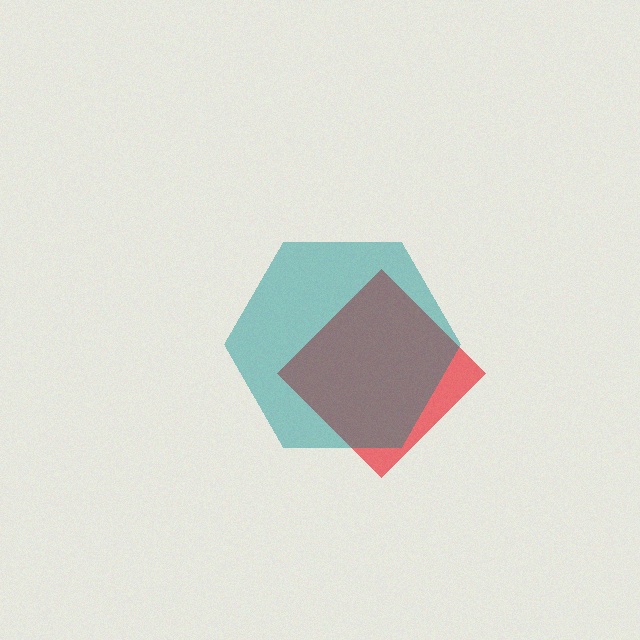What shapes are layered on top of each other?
The layered shapes are: a red diamond, a teal hexagon.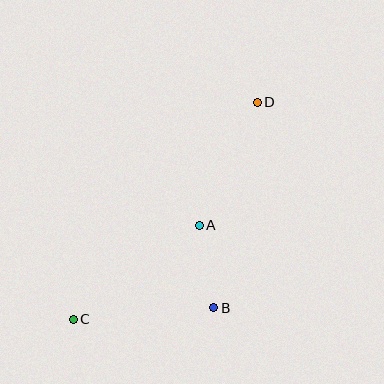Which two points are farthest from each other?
Points C and D are farthest from each other.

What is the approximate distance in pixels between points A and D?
The distance between A and D is approximately 136 pixels.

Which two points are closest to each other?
Points A and B are closest to each other.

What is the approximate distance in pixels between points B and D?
The distance between B and D is approximately 210 pixels.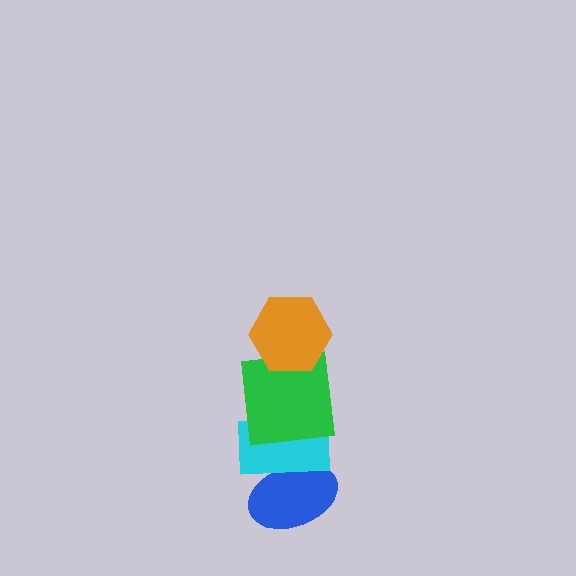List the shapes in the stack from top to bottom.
From top to bottom: the orange hexagon, the green square, the cyan rectangle, the blue ellipse.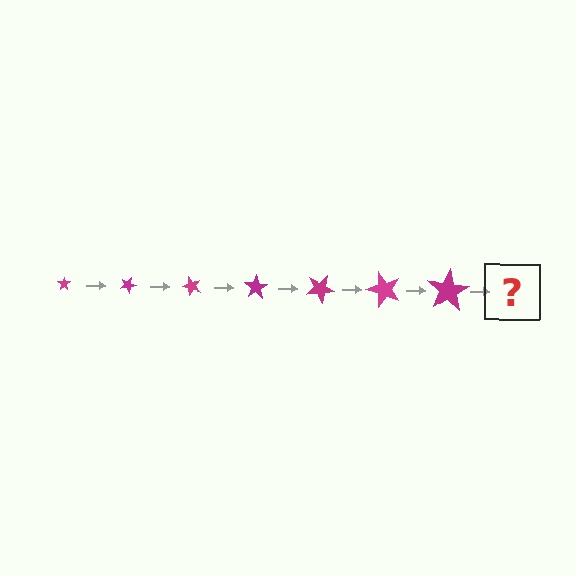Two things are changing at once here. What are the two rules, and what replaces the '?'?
The two rules are that the star grows larger each step and it rotates 25 degrees each step. The '?' should be a star, larger than the previous one and rotated 175 degrees from the start.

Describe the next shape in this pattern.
It should be a star, larger than the previous one and rotated 175 degrees from the start.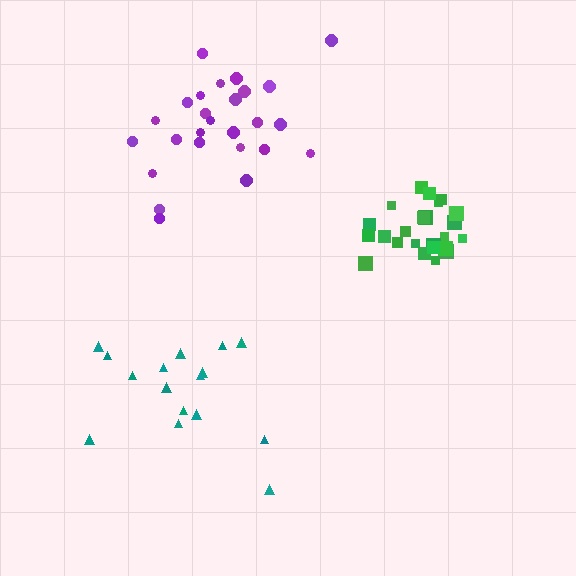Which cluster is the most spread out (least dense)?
Teal.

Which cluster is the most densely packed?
Green.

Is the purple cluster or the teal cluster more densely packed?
Purple.